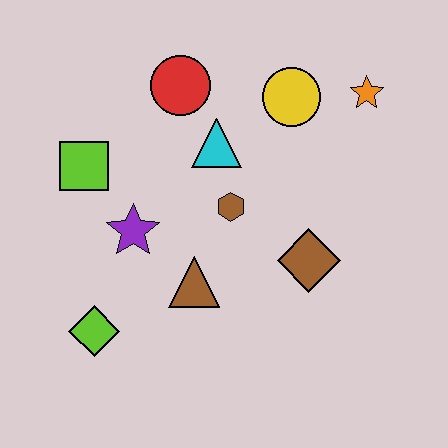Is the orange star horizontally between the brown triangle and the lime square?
No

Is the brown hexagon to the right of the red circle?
Yes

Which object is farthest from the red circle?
The lime diamond is farthest from the red circle.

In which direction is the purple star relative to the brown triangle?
The purple star is to the left of the brown triangle.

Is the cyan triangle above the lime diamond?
Yes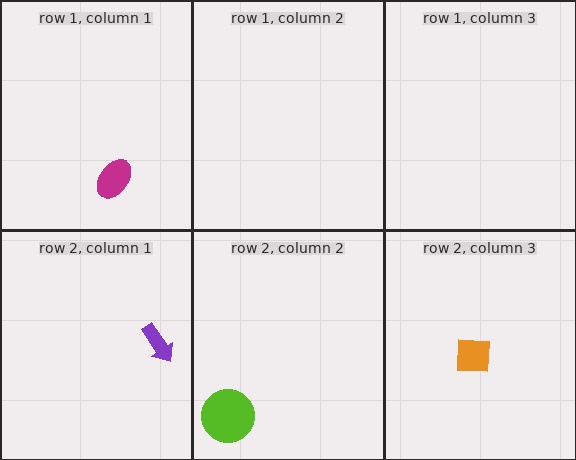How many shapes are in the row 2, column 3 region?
1.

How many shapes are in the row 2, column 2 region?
1.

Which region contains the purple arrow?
The row 2, column 1 region.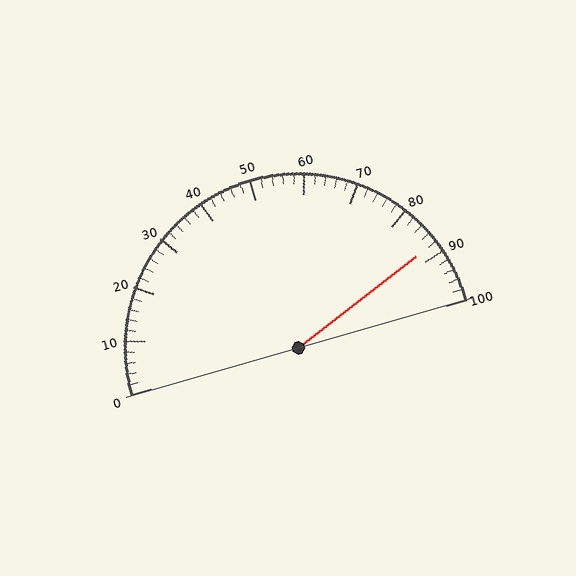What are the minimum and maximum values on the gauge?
The gauge ranges from 0 to 100.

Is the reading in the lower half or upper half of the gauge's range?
The reading is in the upper half of the range (0 to 100).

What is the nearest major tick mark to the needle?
The nearest major tick mark is 90.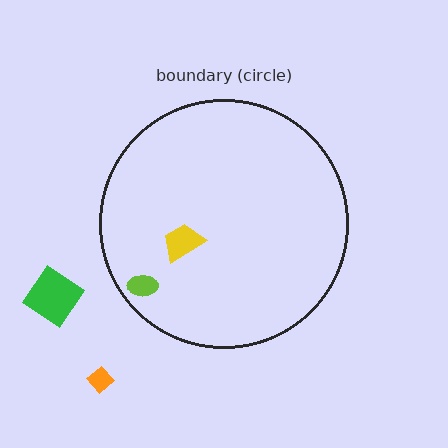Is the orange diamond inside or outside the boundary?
Outside.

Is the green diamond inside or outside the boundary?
Outside.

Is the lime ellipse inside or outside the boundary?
Inside.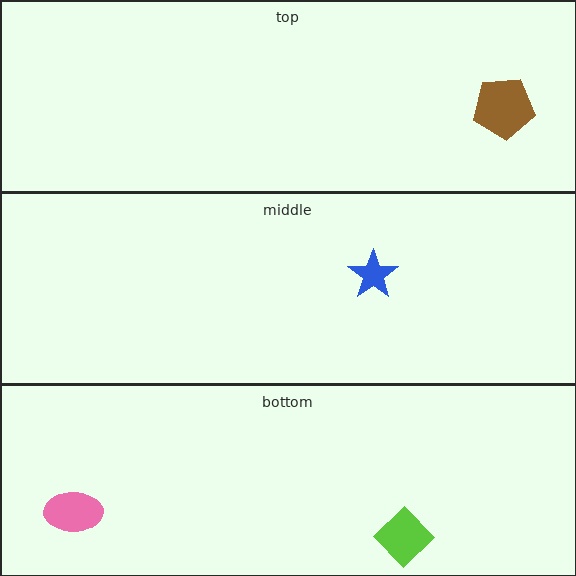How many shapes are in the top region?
1.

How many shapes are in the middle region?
1.